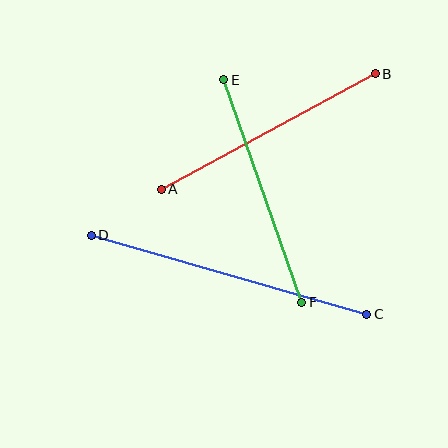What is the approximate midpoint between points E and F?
The midpoint is at approximately (263, 191) pixels.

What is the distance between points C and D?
The distance is approximately 286 pixels.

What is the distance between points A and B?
The distance is approximately 243 pixels.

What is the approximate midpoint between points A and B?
The midpoint is at approximately (268, 132) pixels.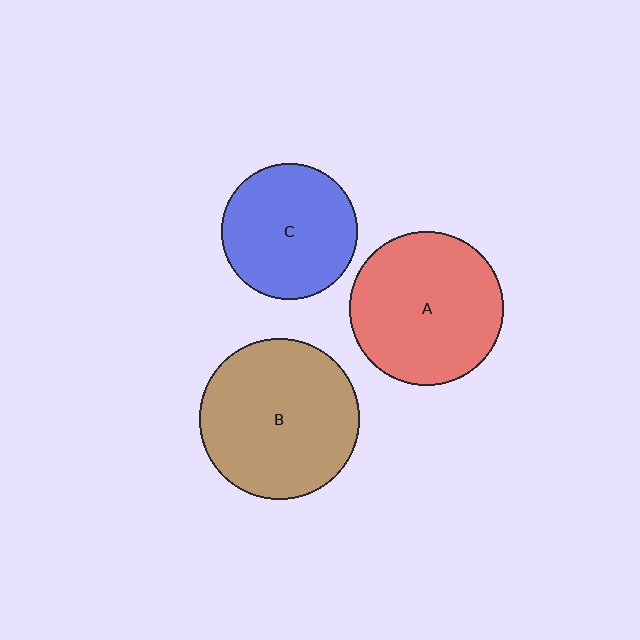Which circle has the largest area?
Circle B (brown).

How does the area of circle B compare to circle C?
Approximately 1.4 times.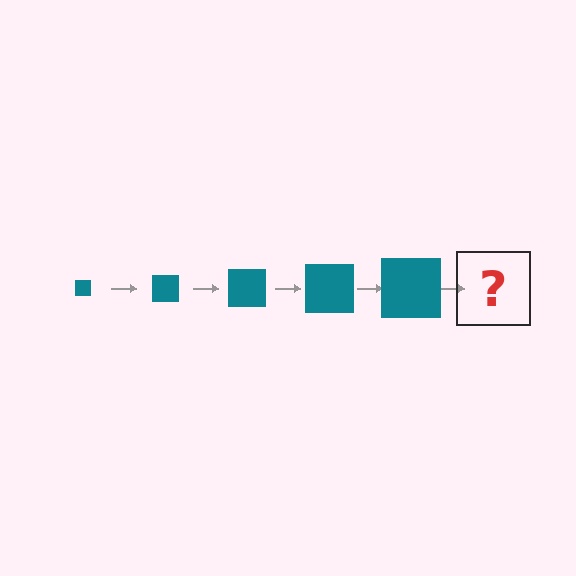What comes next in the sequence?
The next element should be a teal square, larger than the previous one.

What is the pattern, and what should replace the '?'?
The pattern is that the square gets progressively larger each step. The '?' should be a teal square, larger than the previous one.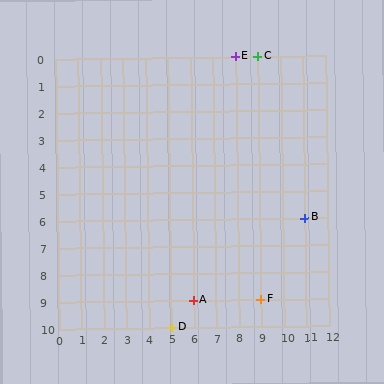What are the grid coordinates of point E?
Point E is at grid coordinates (8, 0).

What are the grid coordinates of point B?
Point B is at grid coordinates (11, 6).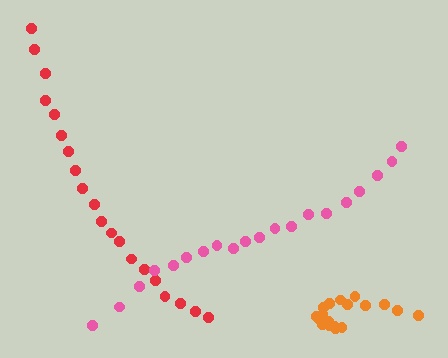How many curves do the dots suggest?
There are 3 distinct paths.